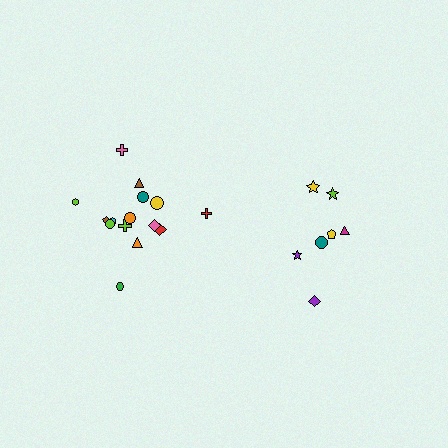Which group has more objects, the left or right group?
The left group.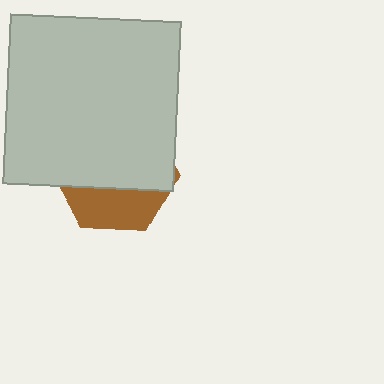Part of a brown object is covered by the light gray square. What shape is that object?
It is a hexagon.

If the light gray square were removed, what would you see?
You would see the complete brown hexagon.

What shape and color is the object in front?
The object in front is a light gray square.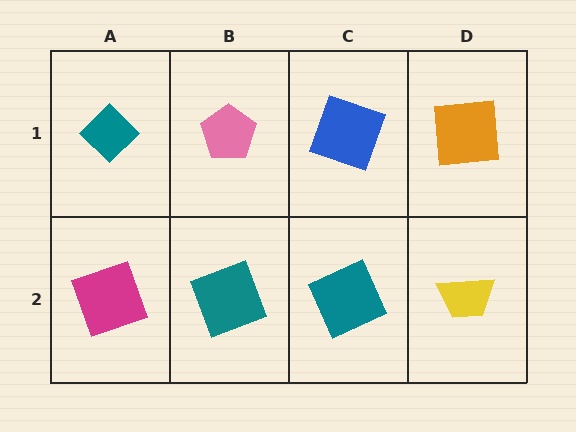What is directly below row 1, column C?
A teal square.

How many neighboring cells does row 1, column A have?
2.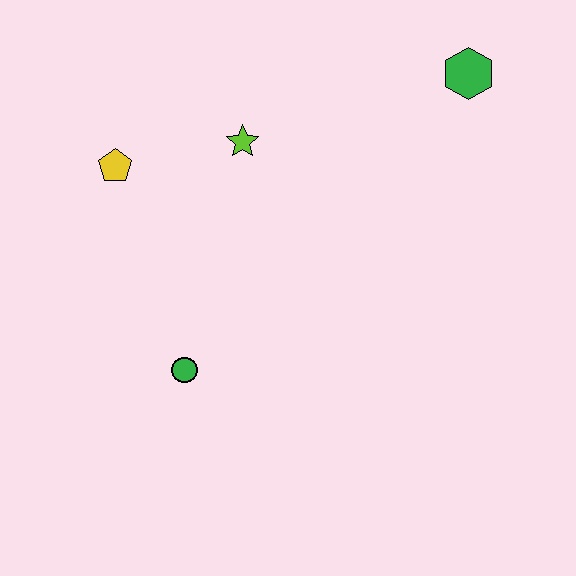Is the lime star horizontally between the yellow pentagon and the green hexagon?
Yes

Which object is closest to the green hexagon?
The lime star is closest to the green hexagon.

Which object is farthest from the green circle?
The green hexagon is farthest from the green circle.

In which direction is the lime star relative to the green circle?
The lime star is above the green circle.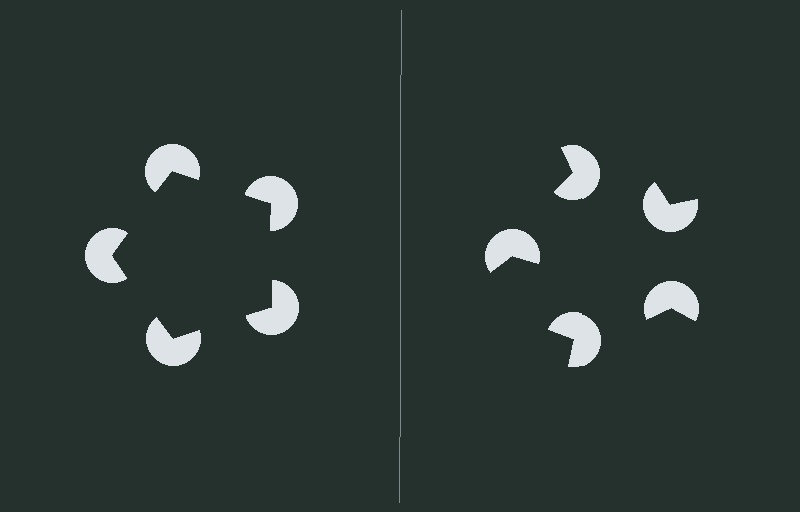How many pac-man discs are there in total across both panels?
10 — 5 on each side.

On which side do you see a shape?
An illusory pentagon appears on the left side. On the right side the wedge cuts are rotated, so no coherent shape forms.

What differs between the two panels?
The pac-man discs are positioned identically on both sides; only the wedge orientations differ. On the left they align to a pentagon; on the right they are misaligned.